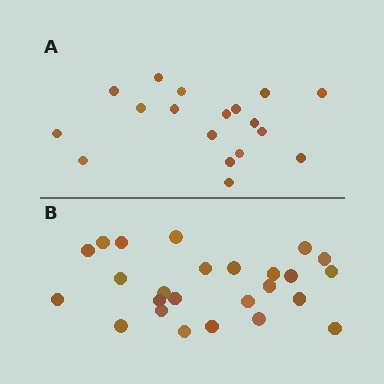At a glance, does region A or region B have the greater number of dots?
Region B (the bottom region) has more dots.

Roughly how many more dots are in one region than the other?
Region B has roughly 8 or so more dots than region A.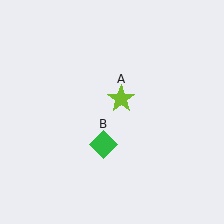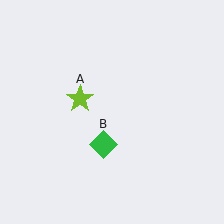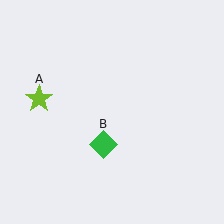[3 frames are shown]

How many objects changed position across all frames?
1 object changed position: lime star (object A).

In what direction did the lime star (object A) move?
The lime star (object A) moved left.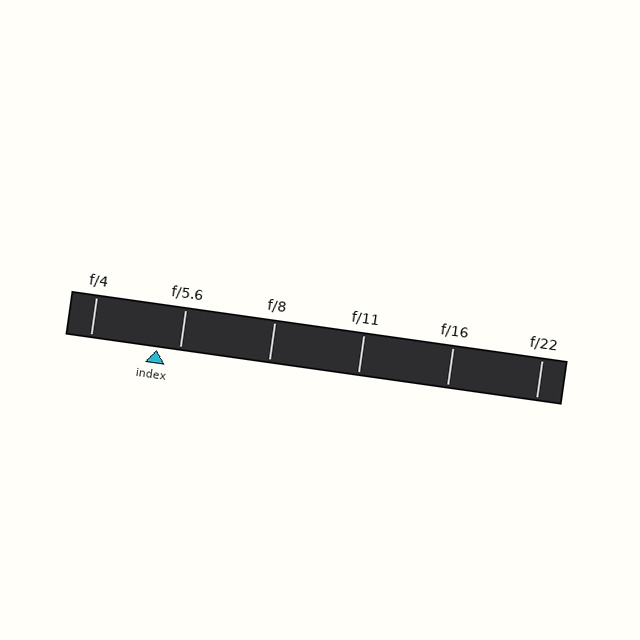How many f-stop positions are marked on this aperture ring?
There are 6 f-stop positions marked.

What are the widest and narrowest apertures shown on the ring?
The widest aperture shown is f/4 and the narrowest is f/22.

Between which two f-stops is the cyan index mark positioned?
The index mark is between f/4 and f/5.6.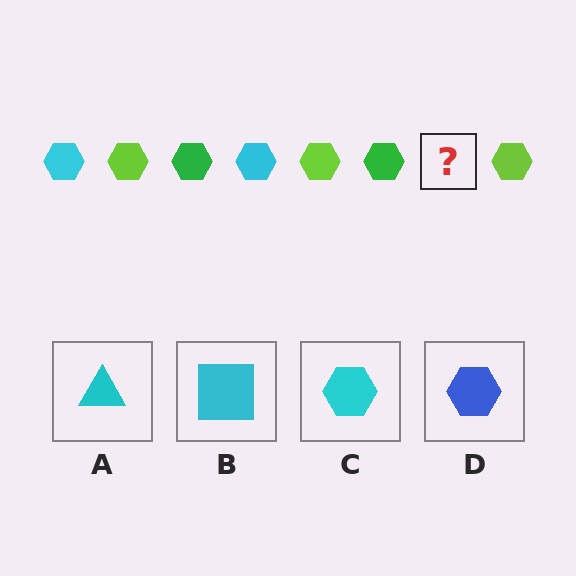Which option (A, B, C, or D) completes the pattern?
C.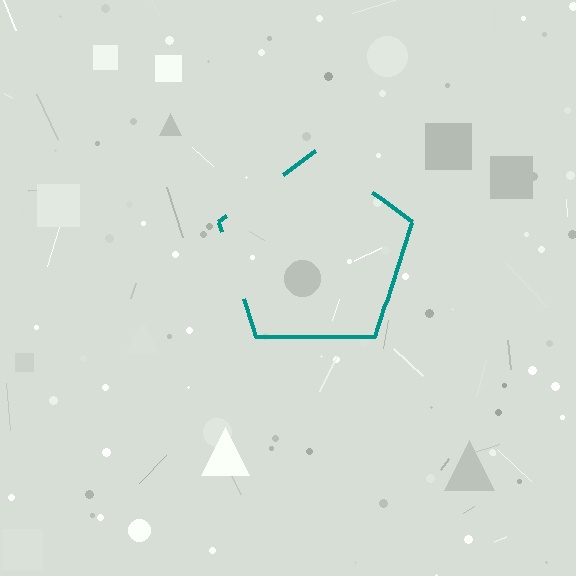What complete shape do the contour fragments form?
The contour fragments form a pentagon.